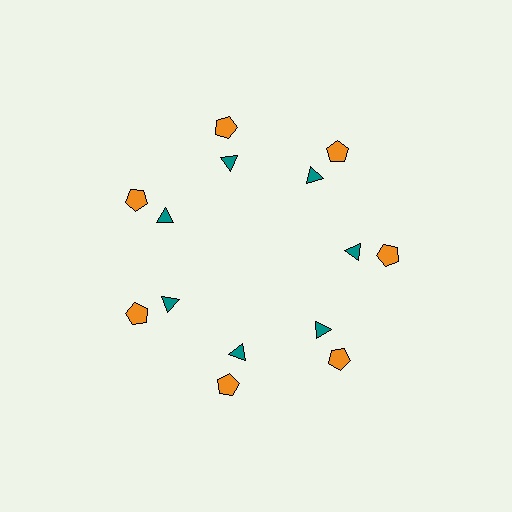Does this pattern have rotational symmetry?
Yes, this pattern has 7-fold rotational symmetry. It looks the same after rotating 51 degrees around the center.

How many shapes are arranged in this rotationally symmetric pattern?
There are 14 shapes, arranged in 7 groups of 2.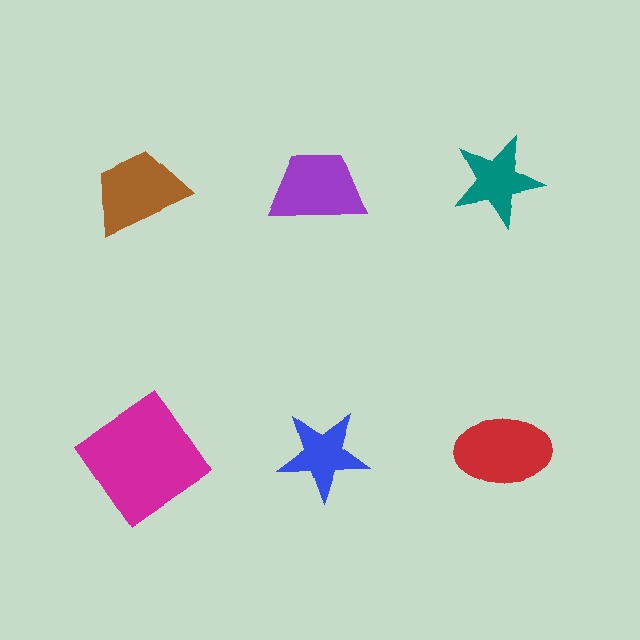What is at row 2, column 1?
A magenta diamond.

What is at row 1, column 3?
A teal star.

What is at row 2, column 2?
A blue star.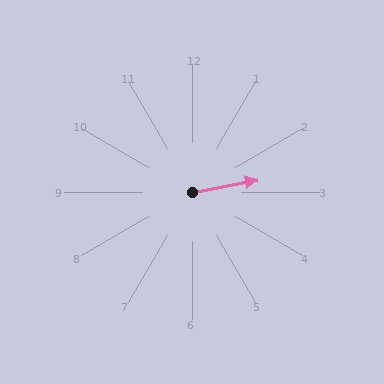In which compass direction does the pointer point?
East.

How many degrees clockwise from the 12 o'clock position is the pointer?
Approximately 79 degrees.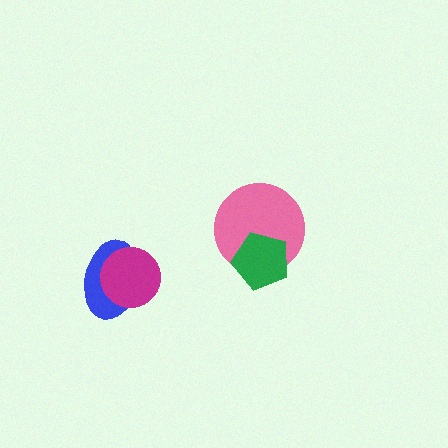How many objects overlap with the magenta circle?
1 object overlaps with the magenta circle.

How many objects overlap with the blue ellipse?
1 object overlaps with the blue ellipse.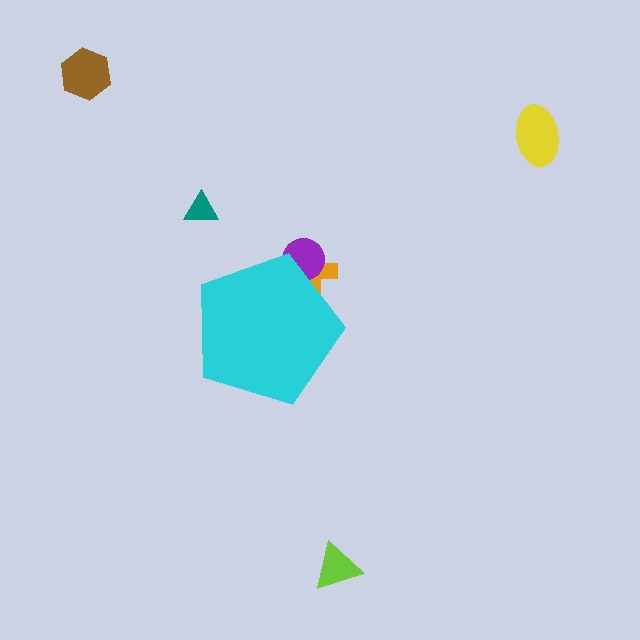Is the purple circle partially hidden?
Yes, the purple circle is partially hidden behind the cyan pentagon.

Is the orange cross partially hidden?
Yes, the orange cross is partially hidden behind the cyan pentagon.